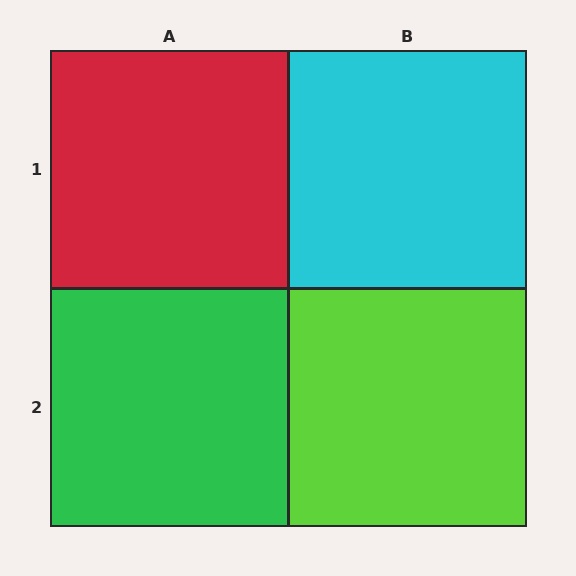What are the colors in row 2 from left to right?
Green, lime.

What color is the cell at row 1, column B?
Cyan.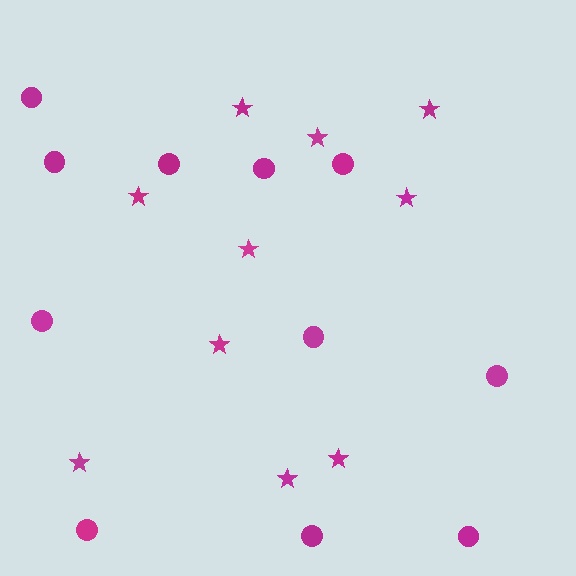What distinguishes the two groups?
There are 2 groups: one group of circles (11) and one group of stars (10).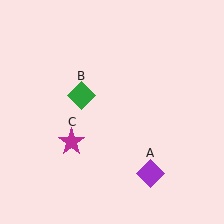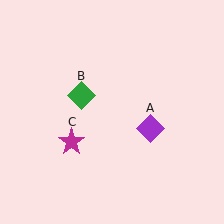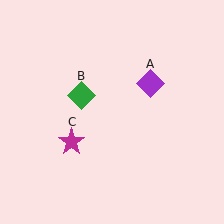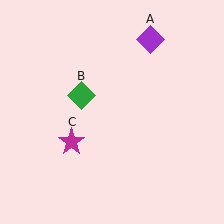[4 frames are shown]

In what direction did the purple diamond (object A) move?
The purple diamond (object A) moved up.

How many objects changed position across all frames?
1 object changed position: purple diamond (object A).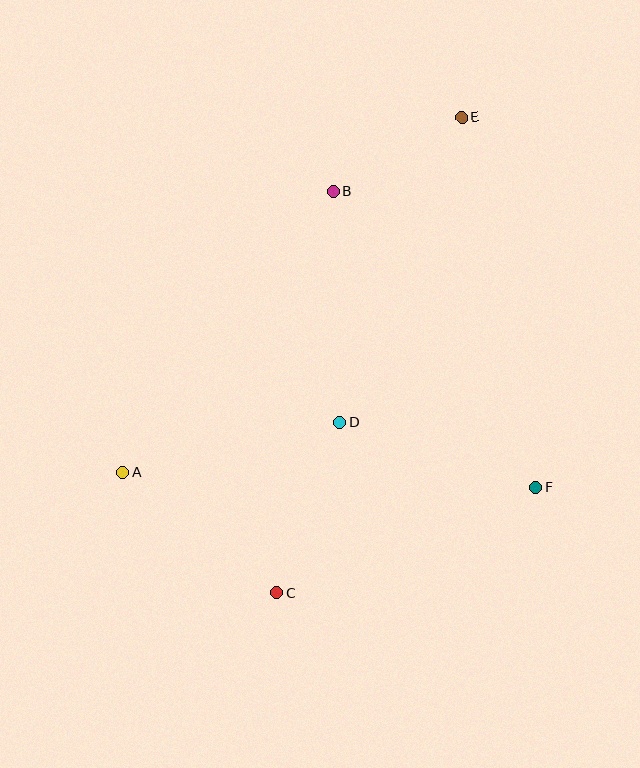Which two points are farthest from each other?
Points C and E are farthest from each other.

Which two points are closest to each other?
Points B and E are closest to each other.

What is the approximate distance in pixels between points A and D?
The distance between A and D is approximately 223 pixels.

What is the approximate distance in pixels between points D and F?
The distance between D and F is approximately 206 pixels.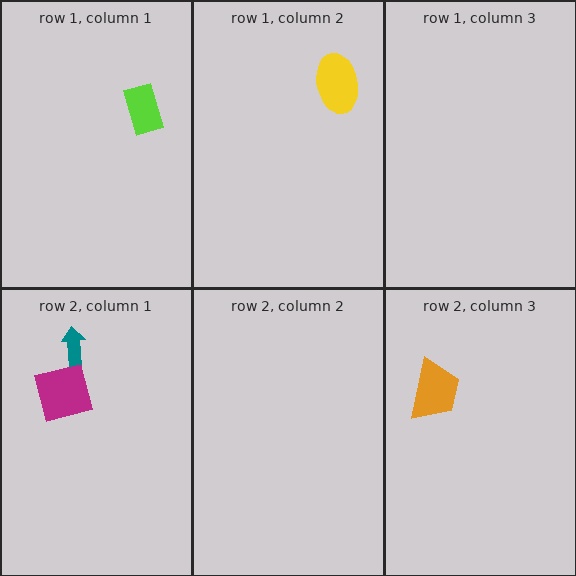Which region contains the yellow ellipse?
The row 1, column 2 region.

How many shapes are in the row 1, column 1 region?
1.